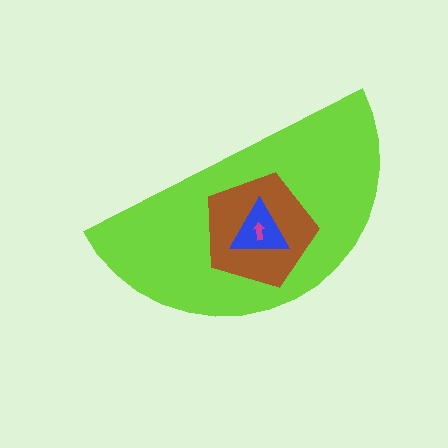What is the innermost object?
The magenta arrow.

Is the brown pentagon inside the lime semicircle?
Yes.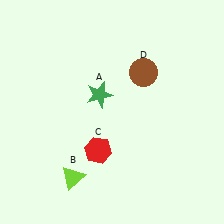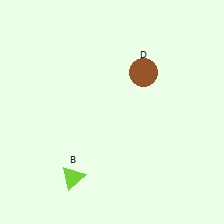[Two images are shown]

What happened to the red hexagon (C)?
The red hexagon (C) was removed in Image 2. It was in the bottom-left area of Image 1.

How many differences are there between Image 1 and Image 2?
There are 2 differences between the two images.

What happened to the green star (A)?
The green star (A) was removed in Image 2. It was in the top-left area of Image 1.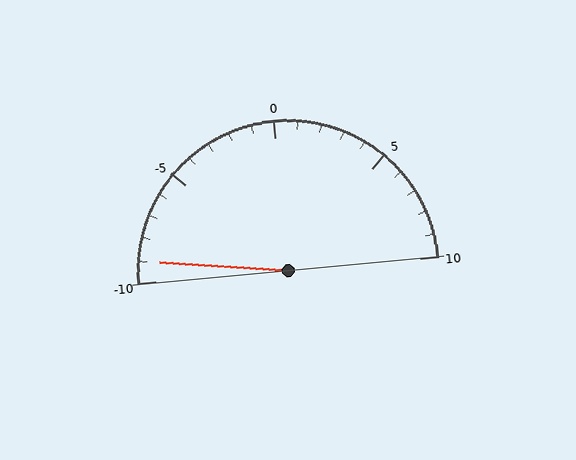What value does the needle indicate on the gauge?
The needle indicates approximately -9.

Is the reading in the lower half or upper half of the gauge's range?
The reading is in the lower half of the range (-10 to 10).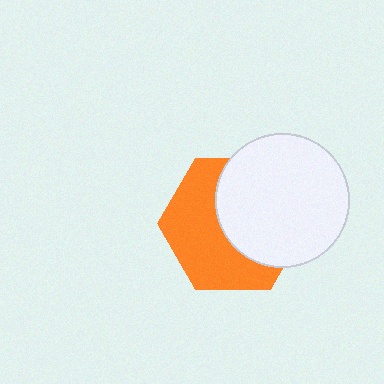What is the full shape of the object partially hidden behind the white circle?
The partially hidden object is an orange hexagon.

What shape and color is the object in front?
The object in front is a white circle.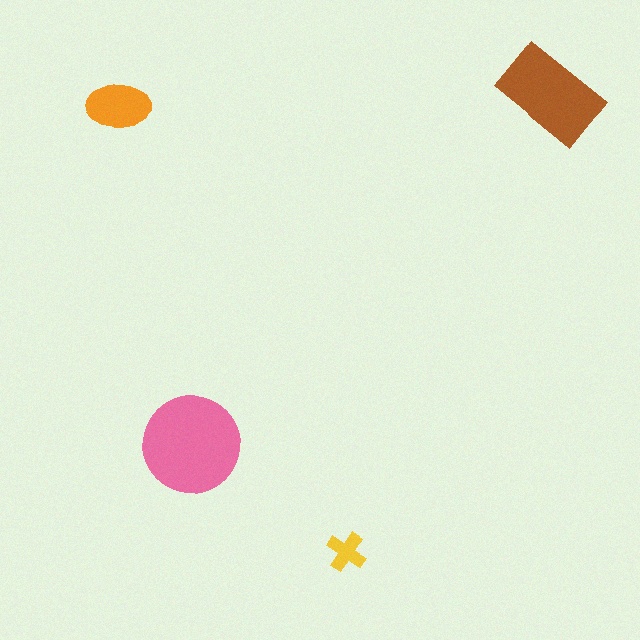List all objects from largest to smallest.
The pink circle, the brown rectangle, the orange ellipse, the yellow cross.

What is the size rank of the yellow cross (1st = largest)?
4th.